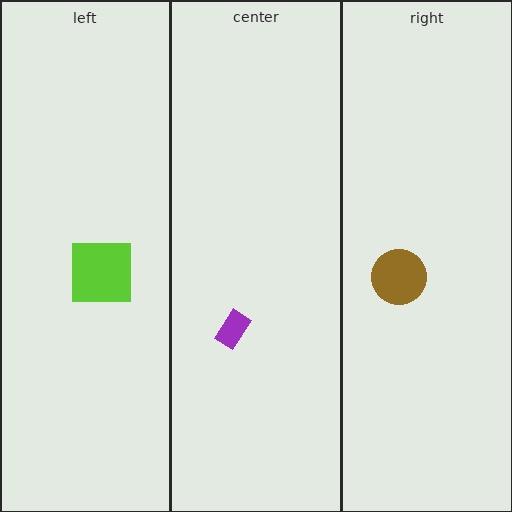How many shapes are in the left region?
1.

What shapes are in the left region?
The lime square.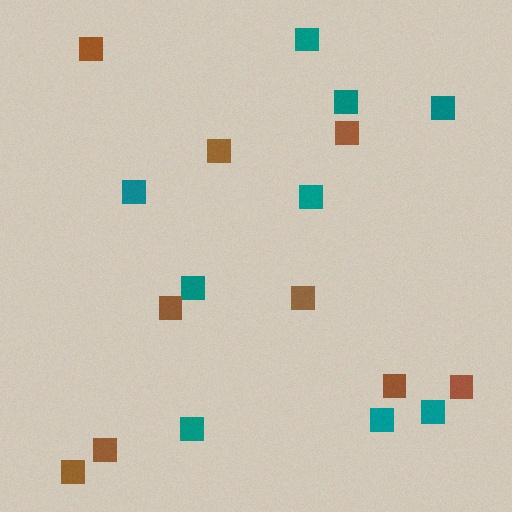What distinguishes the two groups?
There are 2 groups: one group of teal squares (9) and one group of brown squares (9).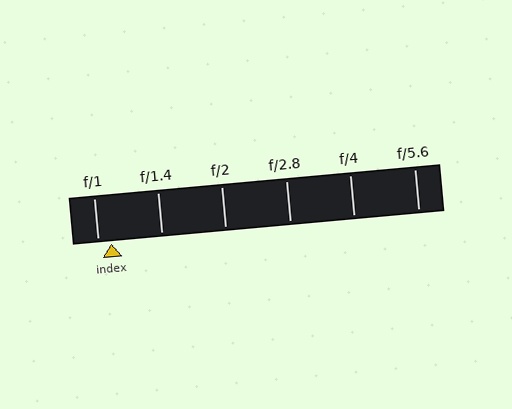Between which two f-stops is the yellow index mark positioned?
The index mark is between f/1 and f/1.4.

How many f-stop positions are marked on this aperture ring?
There are 6 f-stop positions marked.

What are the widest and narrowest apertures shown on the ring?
The widest aperture shown is f/1 and the narrowest is f/5.6.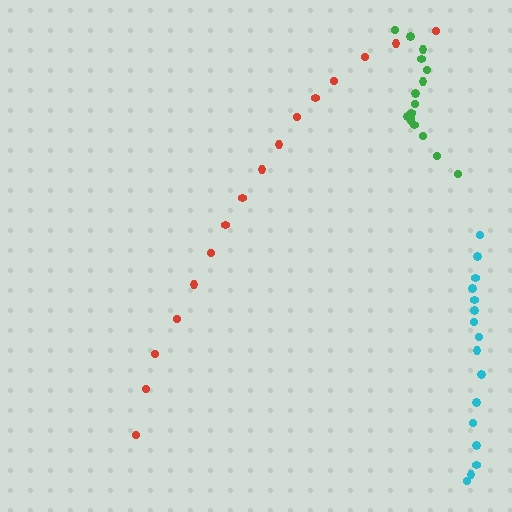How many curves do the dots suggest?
There are 3 distinct paths.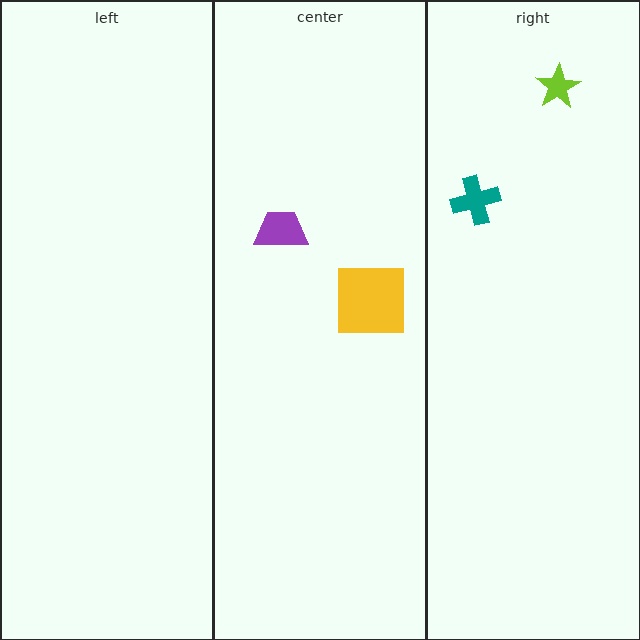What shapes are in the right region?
The lime star, the teal cross.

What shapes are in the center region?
The purple trapezoid, the yellow square.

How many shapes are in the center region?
2.